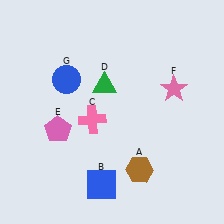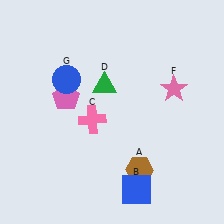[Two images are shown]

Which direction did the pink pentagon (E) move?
The pink pentagon (E) moved up.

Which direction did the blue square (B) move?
The blue square (B) moved right.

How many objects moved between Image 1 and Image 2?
2 objects moved between the two images.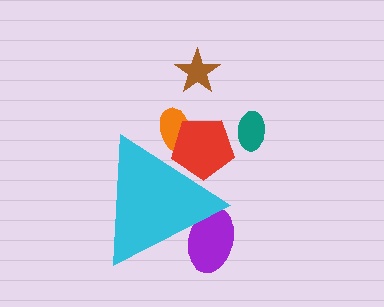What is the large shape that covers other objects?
A cyan triangle.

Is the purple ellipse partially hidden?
Yes, the purple ellipse is partially hidden behind the cyan triangle.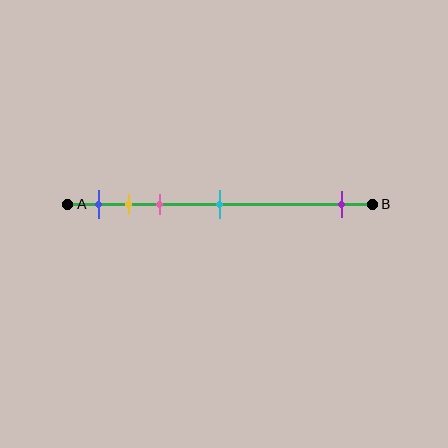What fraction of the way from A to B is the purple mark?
The purple mark is approximately 90% (0.9) of the way from A to B.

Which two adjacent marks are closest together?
The yellow and pink marks are the closest adjacent pair.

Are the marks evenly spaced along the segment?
No, the marks are not evenly spaced.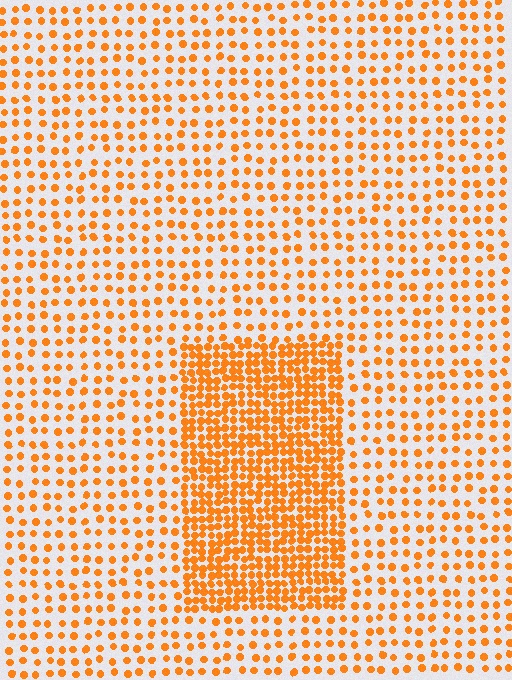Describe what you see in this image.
The image contains small orange elements arranged at two different densities. A rectangle-shaped region is visible where the elements are more densely packed than the surrounding area.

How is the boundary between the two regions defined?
The boundary is defined by a change in element density (approximately 2.5x ratio). All elements are the same color, size, and shape.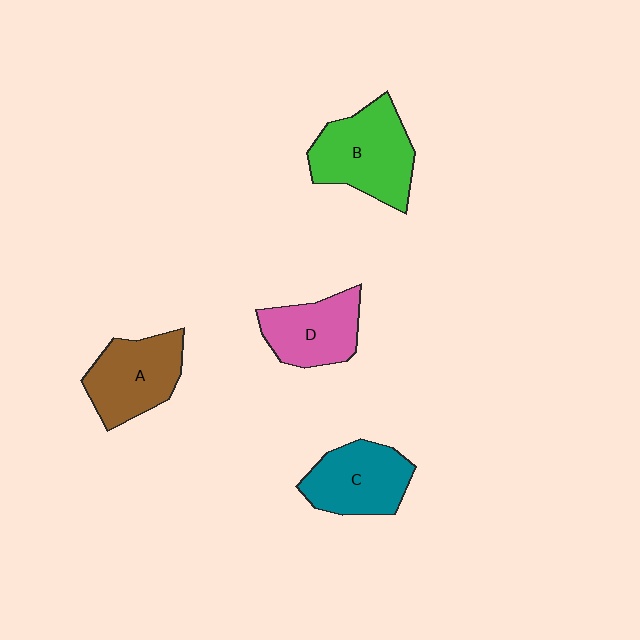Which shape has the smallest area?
Shape D (pink).